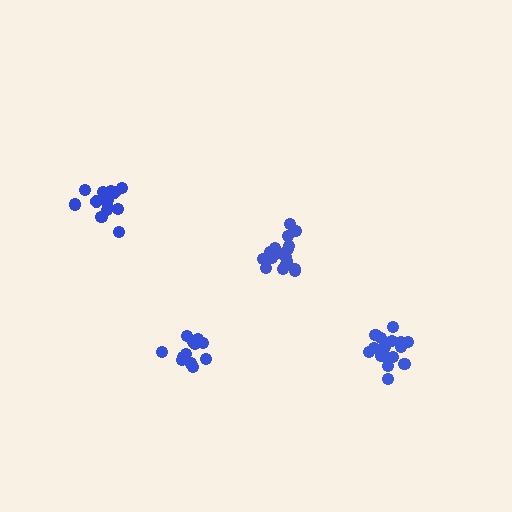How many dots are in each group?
Group 1: 13 dots, Group 2: 18 dots, Group 3: 17 dots, Group 4: 15 dots (63 total).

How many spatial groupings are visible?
There are 4 spatial groupings.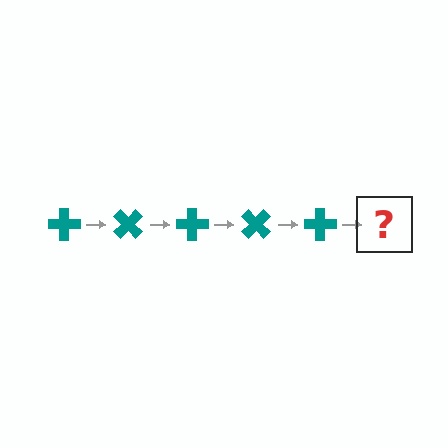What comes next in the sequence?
The next element should be a teal cross rotated 225 degrees.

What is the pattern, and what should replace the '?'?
The pattern is that the cross rotates 45 degrees each step. The '?' should be a teal cross rotated 225 degrees.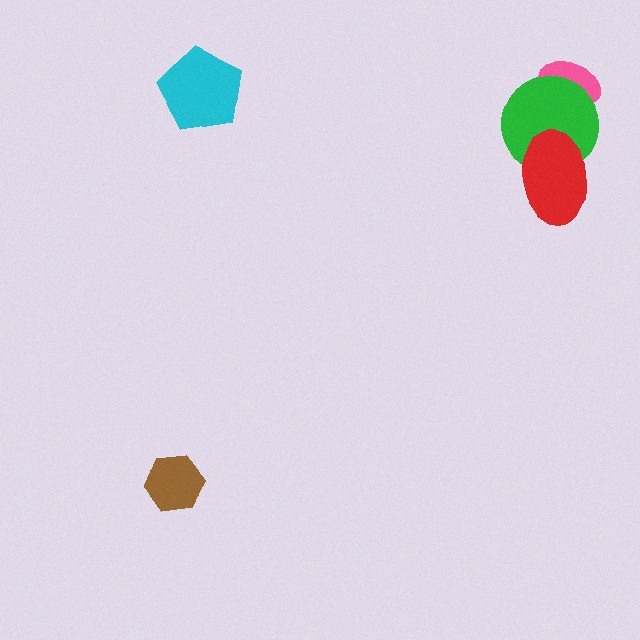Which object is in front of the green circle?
The red ellipse is in front of the green circle.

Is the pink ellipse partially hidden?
Yes, it is partially covered by another shape.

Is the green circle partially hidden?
Yes, it is partially covered by another shape.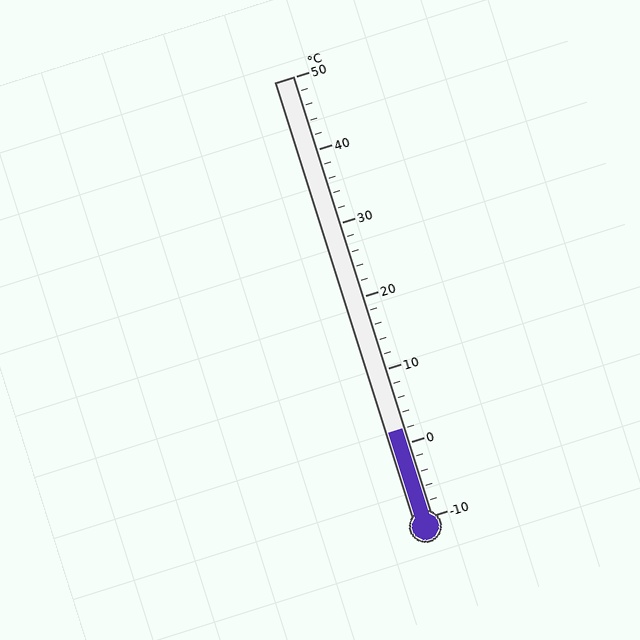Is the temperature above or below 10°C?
The temperature is below 10°C.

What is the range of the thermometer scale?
The thermometer scale ranges from -10°C to 50°C.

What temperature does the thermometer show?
The thermometer shows approximately 2°C.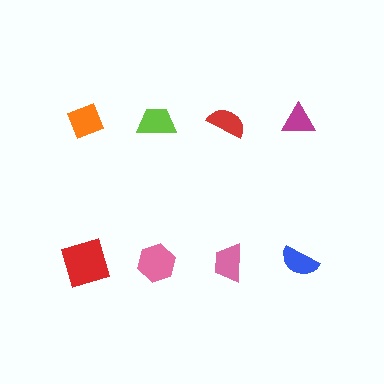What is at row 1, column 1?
An orange diamond.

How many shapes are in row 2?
4 shapes.